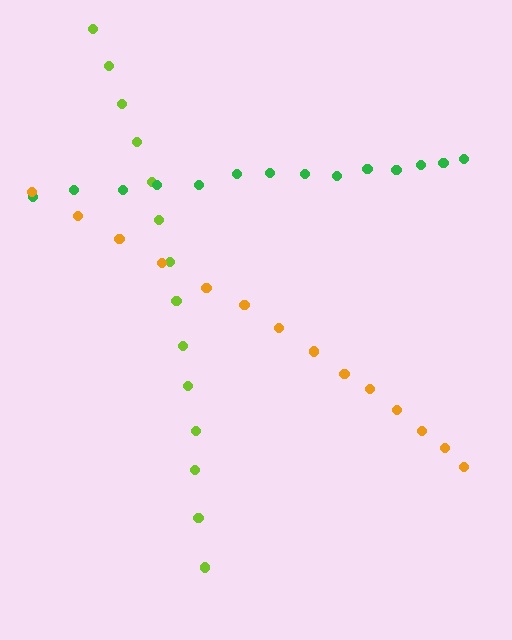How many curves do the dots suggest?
There are 3 distinct paths.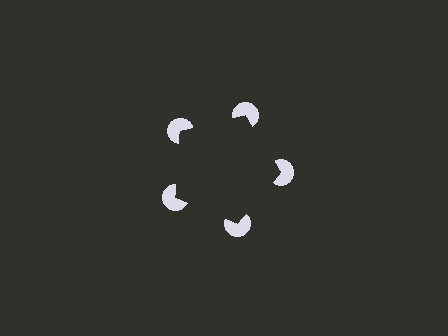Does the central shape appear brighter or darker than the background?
It typically appears slightly darker than the background, even though no actual brightness change is drawn.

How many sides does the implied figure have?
5 sides.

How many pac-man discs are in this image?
There are 5 — one at each vertex of the illusory pentagon.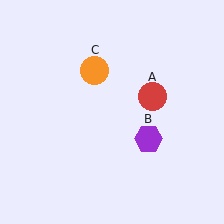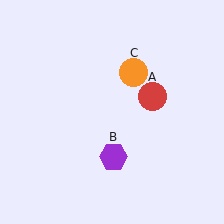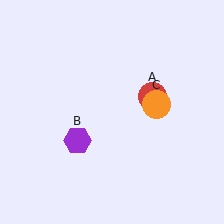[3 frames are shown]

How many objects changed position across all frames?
2 objects changed position: purple hexagon (object B), orange circle (object C).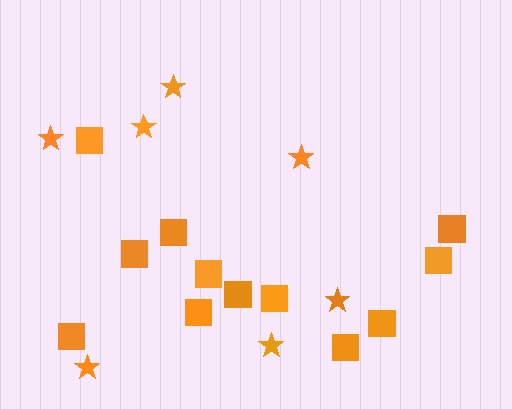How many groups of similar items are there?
There are 2 groups: one group of squares (12) and one group of stars (7).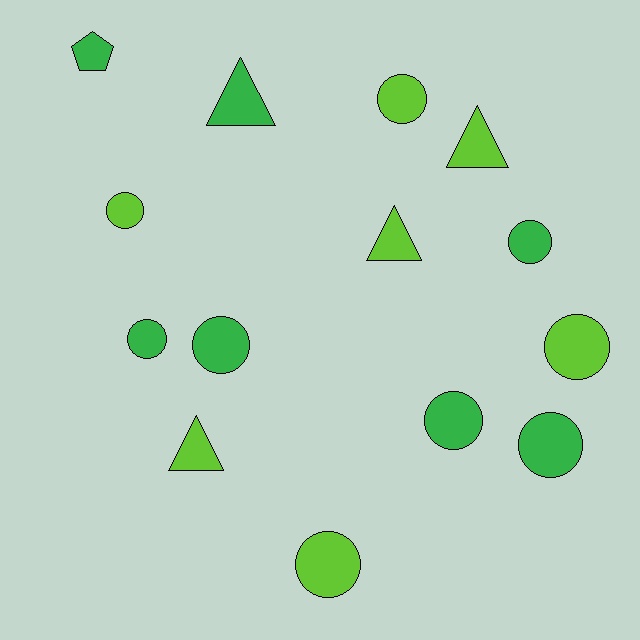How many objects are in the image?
There are 14 objects.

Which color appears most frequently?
Lime, with 7 objects.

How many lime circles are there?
There are 4 lime circles.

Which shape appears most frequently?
Circle, with 9 objects.